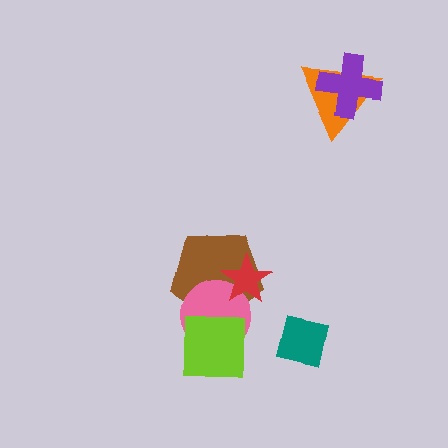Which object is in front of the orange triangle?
The purple cross is in front of the orange triangle.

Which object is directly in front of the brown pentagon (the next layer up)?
The pink circle is directly in front of the brown pentagon.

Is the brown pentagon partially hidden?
Yes, it is partially covered by another shape.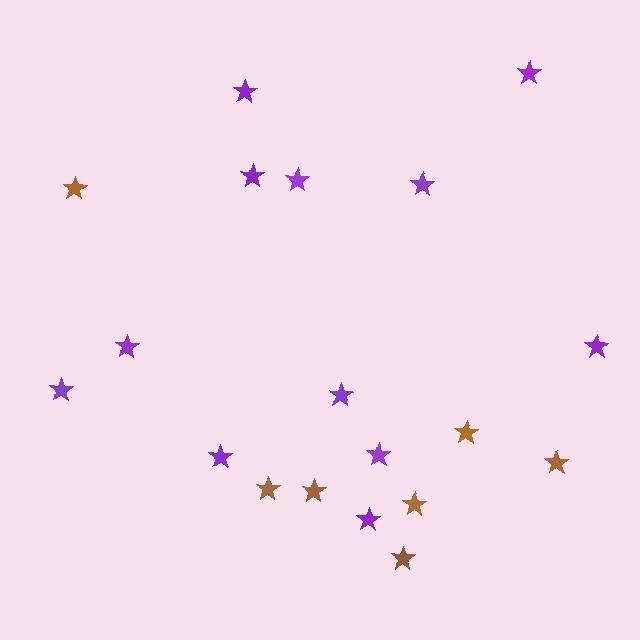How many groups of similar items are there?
There are 2 groups: one group of brown stars (7) and one group of purple stars (12).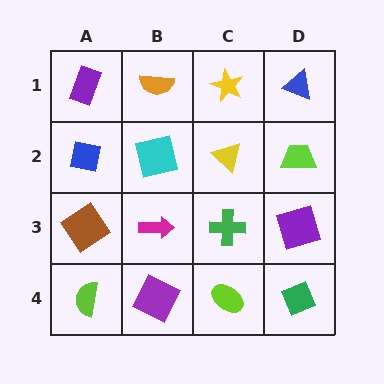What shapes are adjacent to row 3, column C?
A yellow triangle (row 2, column C), a lime ellipse (row 4, column C), a magenta arrow (row 3, column B), a purple square (row 3, column D).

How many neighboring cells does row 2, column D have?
3.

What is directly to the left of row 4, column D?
A lime ellipse.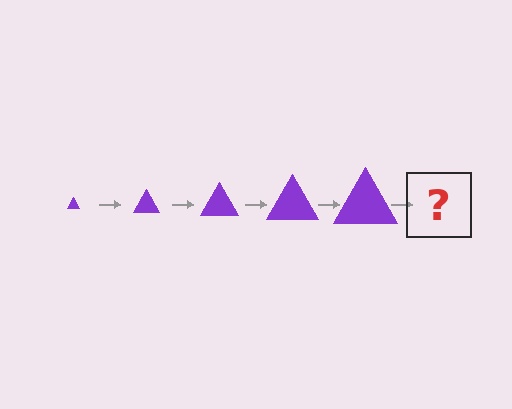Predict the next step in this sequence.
The next step is a purple triangle, larger than the previous one.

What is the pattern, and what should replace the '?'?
The pattern is that the triangle gets progressively larger each step. The '?' should be a purple triangle, larger than the previous one.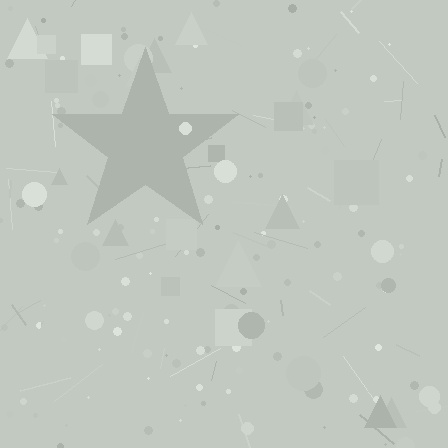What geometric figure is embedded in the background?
A star is embedded in the background.